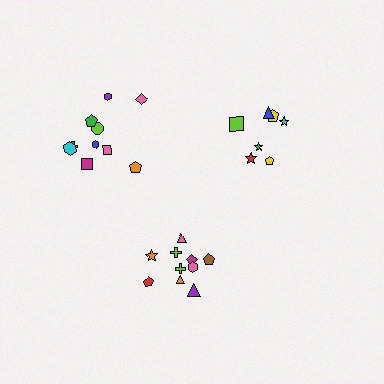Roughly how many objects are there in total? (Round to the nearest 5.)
Roughly 25 objects in total.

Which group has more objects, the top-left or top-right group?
The top-left group.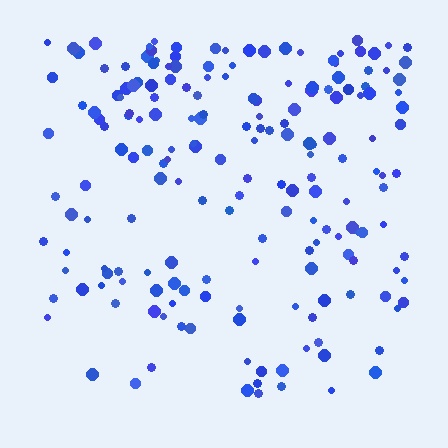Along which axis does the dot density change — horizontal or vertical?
Vertical.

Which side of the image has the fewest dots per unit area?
The bottom.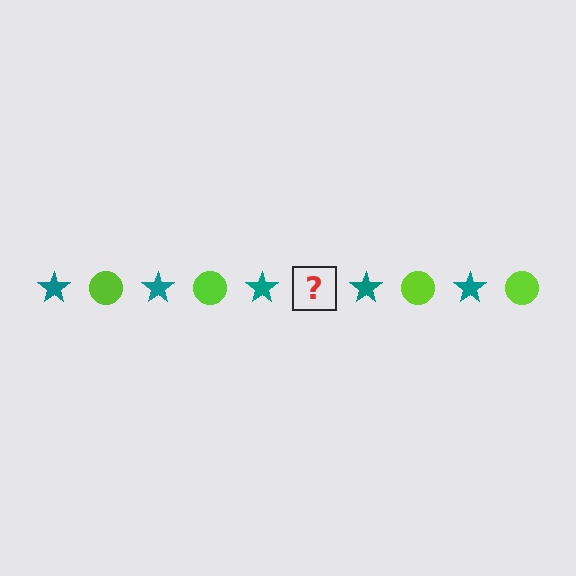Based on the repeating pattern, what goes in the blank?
The blank should be a lime circle.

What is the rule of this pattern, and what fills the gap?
The rule is that the pattern alternates between teal star and lime circle. The gap should be filled with a lime circle.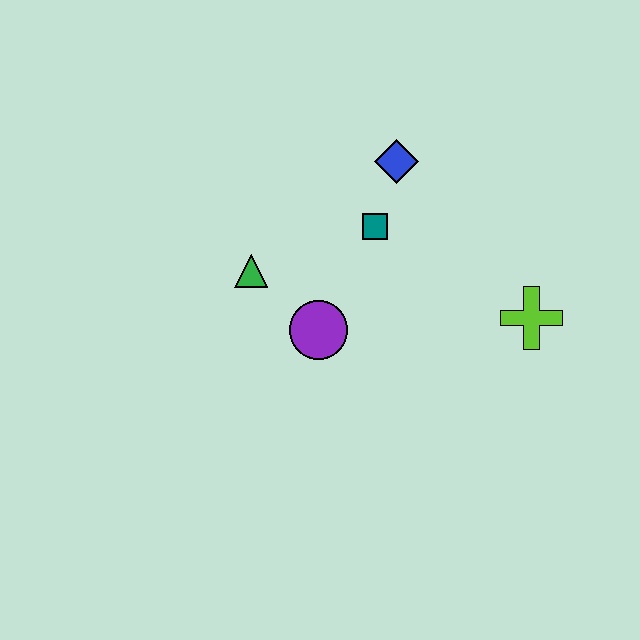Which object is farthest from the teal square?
The lime cross is farthest from the teal square.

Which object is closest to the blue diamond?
The teal square is closest to the blue diamond.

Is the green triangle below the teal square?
Yes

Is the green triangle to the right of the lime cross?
No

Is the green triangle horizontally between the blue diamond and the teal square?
No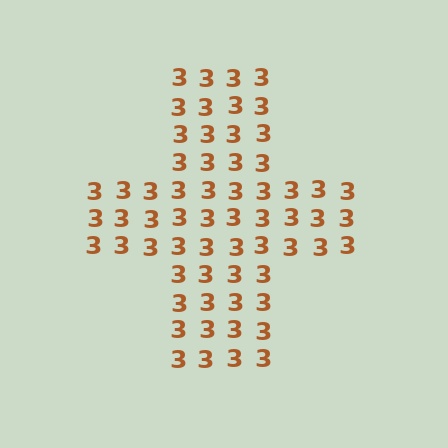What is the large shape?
The large shape is a cross.